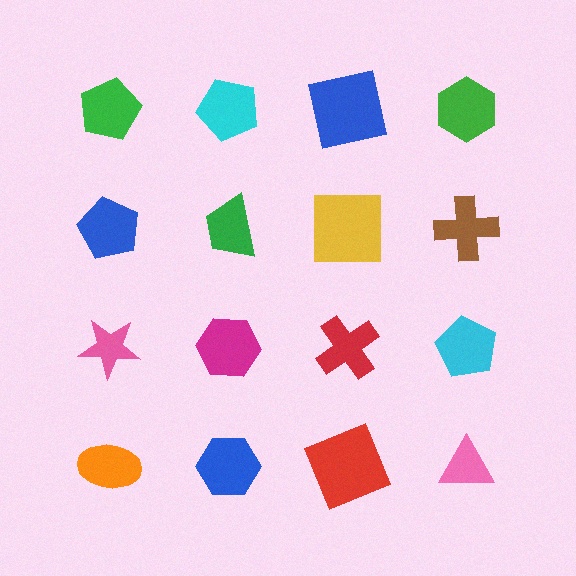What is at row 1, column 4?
A green hexagon.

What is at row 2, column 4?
A brown cross.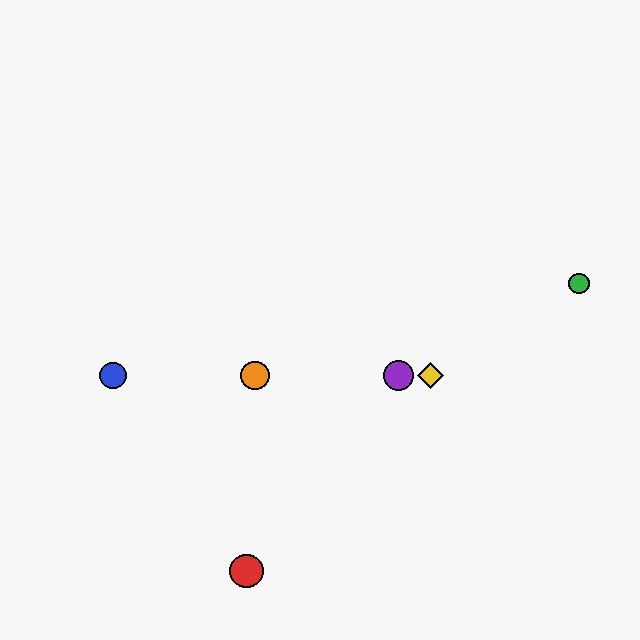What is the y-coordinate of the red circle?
The red circle is at y≈571.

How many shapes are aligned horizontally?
4 shapes (the blue circle, the yellow diamond, the purple circle, the orange circle) are aligned horizontally.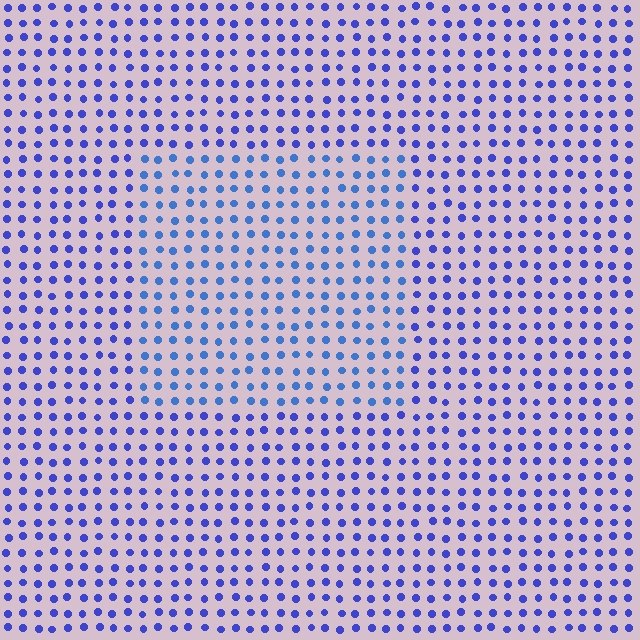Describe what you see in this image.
The image is filled with small blue elements in a uniform arrangement. A rectangle-shaped region is visible where the elements are tinted to a slightly different hue, forming a subtle color boundary.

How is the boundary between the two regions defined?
The boundary is defined purely by a slight shift in hue (about 21 degrees). Spacing, size, and orientation are identical on both sides.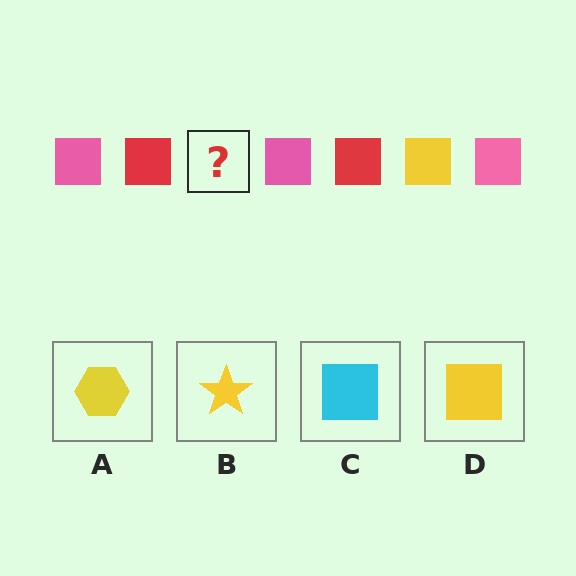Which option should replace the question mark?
Option D.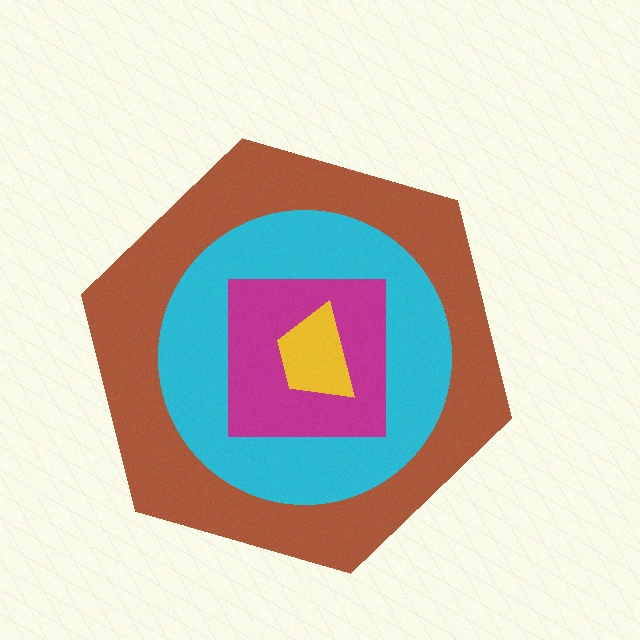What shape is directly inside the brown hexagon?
The cyan circle.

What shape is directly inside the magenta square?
The yellow trapezoid.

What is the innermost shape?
The yellow trapezoid.